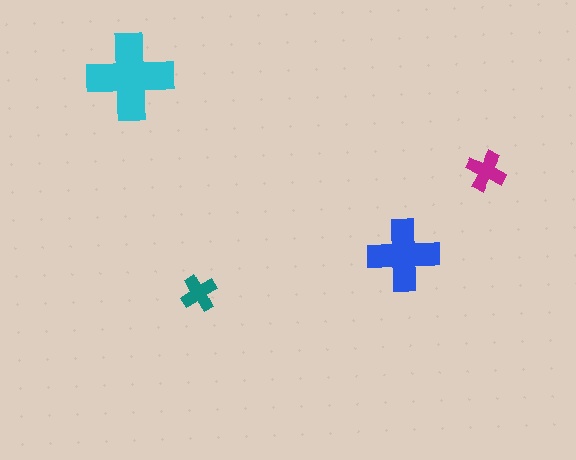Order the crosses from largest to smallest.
the cyan one, the blue one, the magenta one, the teal one.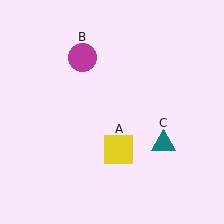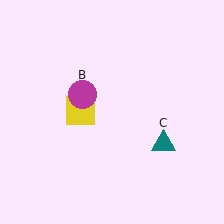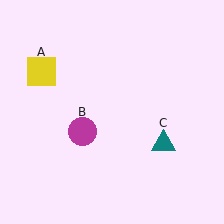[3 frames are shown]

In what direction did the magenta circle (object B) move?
The magenta circle (object B) moved down.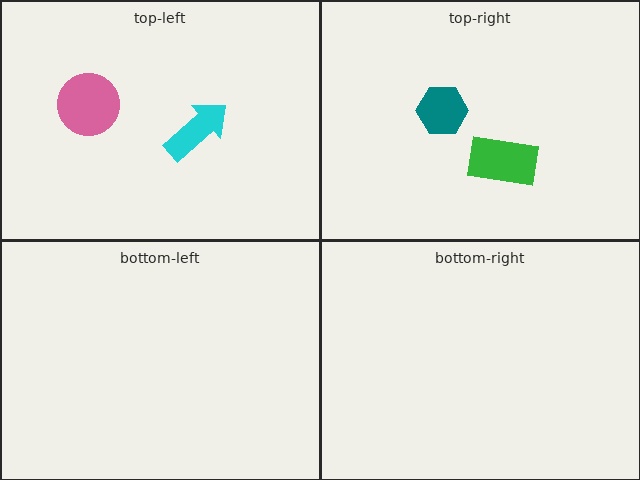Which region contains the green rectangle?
The top-right region.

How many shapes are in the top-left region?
2.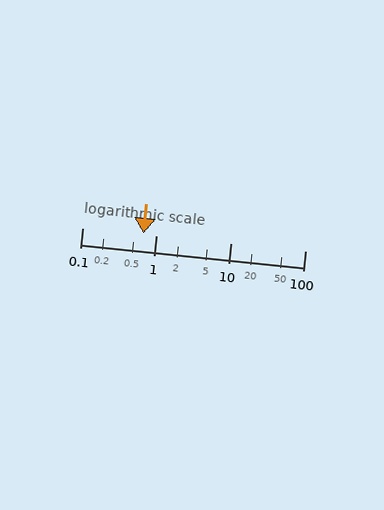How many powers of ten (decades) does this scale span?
The scale spans 3 decades, from 0.1 to 100.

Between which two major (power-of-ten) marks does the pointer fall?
The pointer is between 0.1 and 1.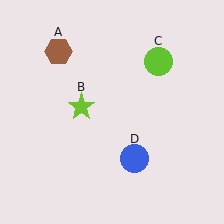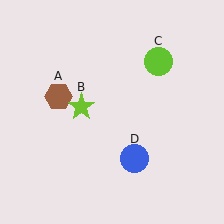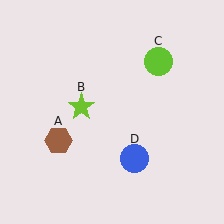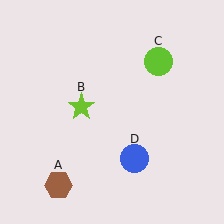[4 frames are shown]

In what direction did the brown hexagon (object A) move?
The brown hexagon (object A) moved down.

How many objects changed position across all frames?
1 object changed position: brown hexagon (object A).